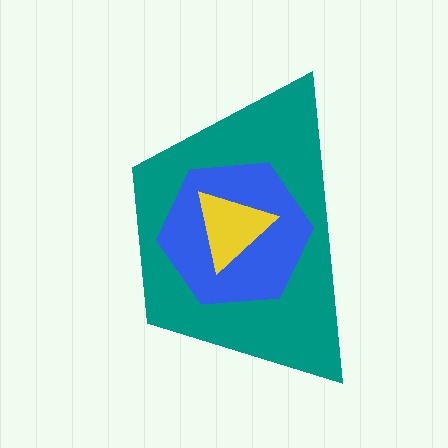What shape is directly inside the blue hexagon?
The yellow triangle.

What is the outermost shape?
The teal trapezoid.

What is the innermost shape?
The yellow triangle.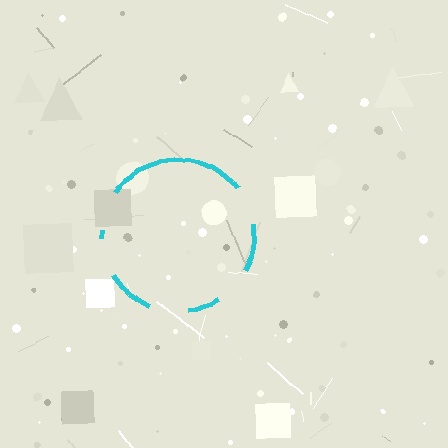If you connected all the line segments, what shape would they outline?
They would outline a circle.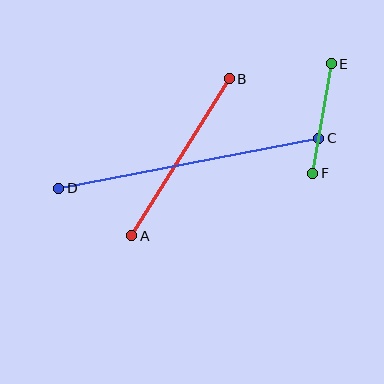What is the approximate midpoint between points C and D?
The midpoint is at approximately (189, 163) pixels.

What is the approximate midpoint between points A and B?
The midpoint is at approximately (181, 157) pixels.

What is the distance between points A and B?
The distance is approximately 185 pixels.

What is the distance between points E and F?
The distance is approximately 111 pixels.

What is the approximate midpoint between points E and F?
The midpoint is at approximately (322, 119) pixels.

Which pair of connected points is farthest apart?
Points C and D are farthest apart.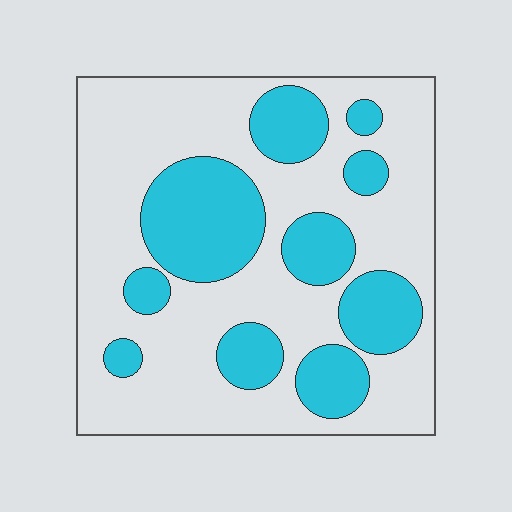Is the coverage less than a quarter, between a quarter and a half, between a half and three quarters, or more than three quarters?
Between a quarter and a half.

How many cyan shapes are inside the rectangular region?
10.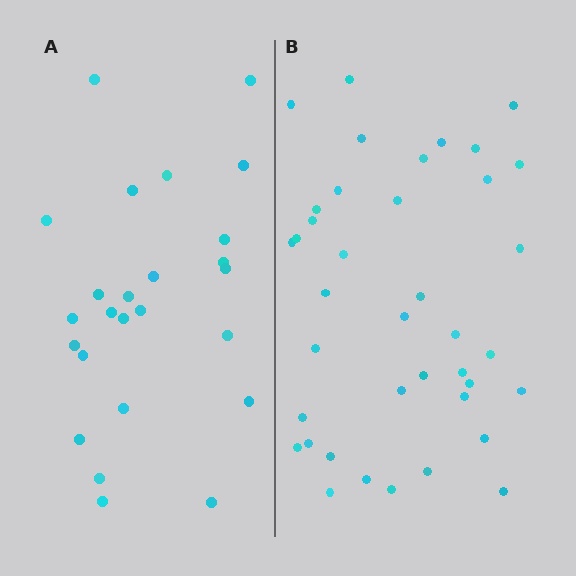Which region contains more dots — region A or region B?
Region B (the right region) has more dots.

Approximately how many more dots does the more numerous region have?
Region B has approximately 15 more dots than region A.